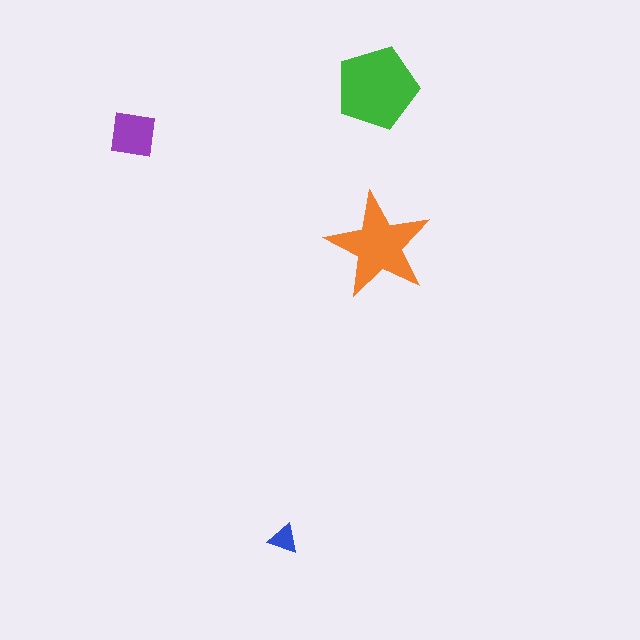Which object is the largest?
The green pentagon.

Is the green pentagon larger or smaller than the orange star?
Larger.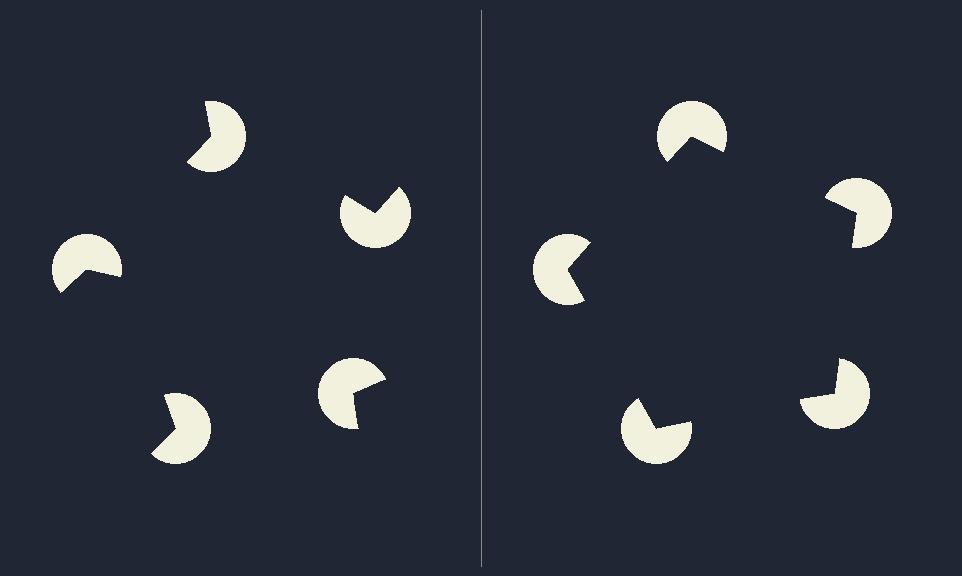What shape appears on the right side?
An illusory pentagon.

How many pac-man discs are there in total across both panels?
10 — 5 on each side.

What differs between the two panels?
The pac-man discs are positioned identically on both sides; only the wedge orientations differ. On the right they align to a pentagon; on the left they are misaligned.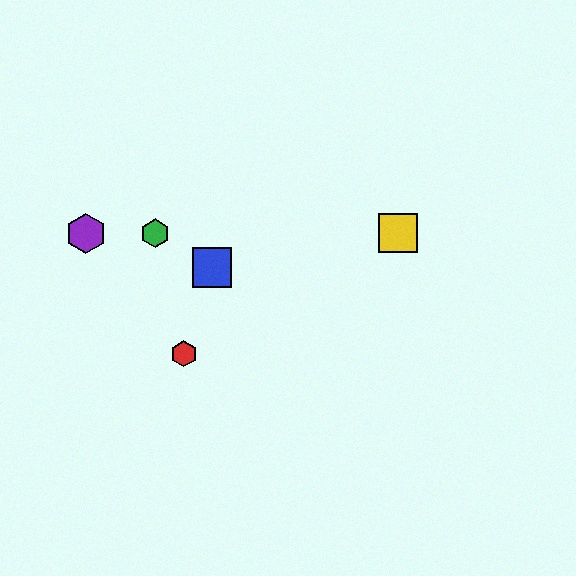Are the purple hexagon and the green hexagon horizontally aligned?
Yes, both are at y≈233.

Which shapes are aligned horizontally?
The green hexagon, the yellow square, the purple hexagon are aligned horizontally.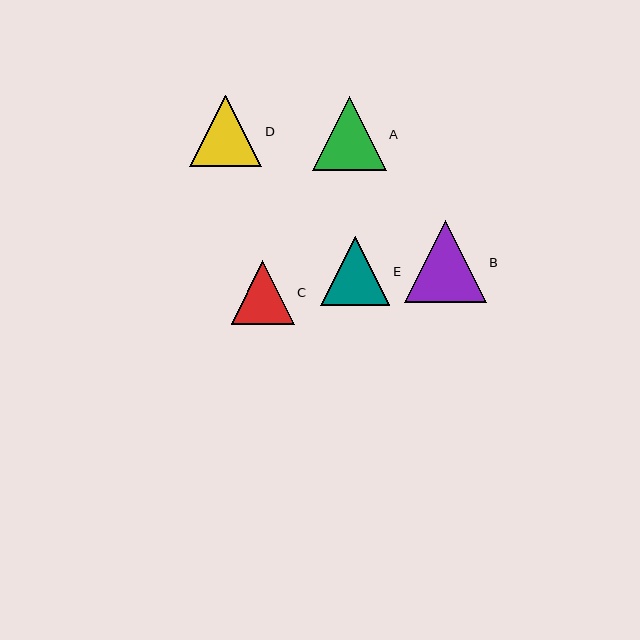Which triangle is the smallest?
Triangle C is the smallest with a size of approximately 63 pixels.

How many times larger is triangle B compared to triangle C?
Triangle B is approximately 1.3 times the size of triangle C.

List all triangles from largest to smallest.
From largest to smallest: B, A, D, E, C.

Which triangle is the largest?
Triangle B is the largest with a size of approximately 82 pixels.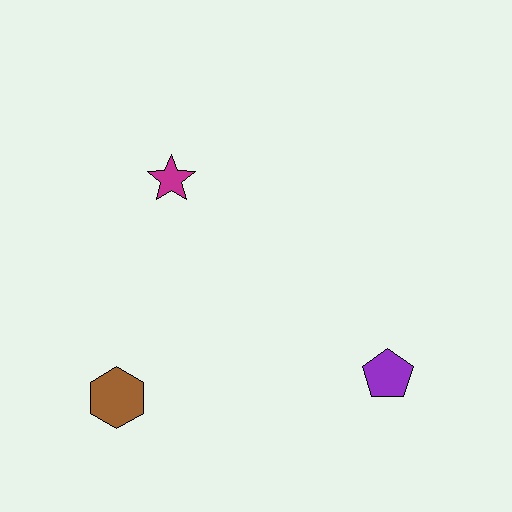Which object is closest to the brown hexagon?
The magenta star is closest to the brown hexagon.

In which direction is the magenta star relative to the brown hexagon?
The magenta star is above the brown hexagon.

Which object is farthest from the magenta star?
The purple pentagon is farthest from the magenta star.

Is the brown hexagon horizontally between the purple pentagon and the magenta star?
No